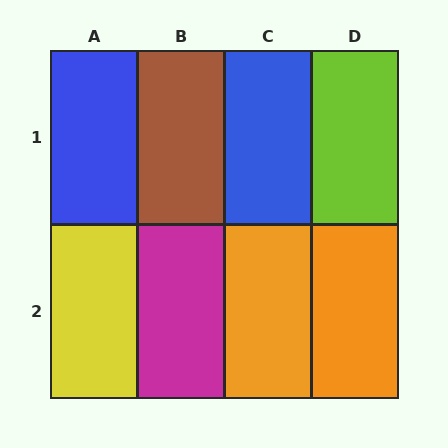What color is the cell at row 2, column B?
Magenta.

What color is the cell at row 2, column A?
Yellow.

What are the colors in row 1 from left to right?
Blue, brown, blue, lime.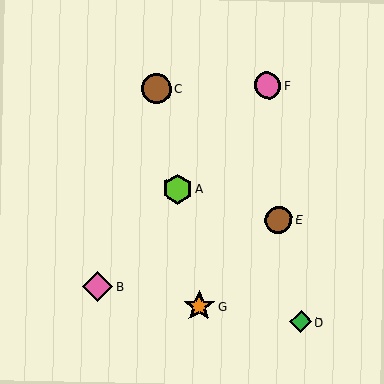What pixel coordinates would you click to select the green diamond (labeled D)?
Click at (301, 322) to select the green diamond D.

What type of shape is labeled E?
Shape E is a brown circle.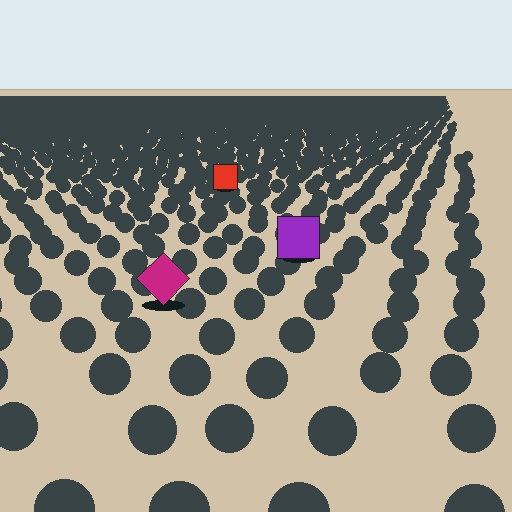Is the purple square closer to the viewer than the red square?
Yes. The purple square is closer — you can tell from the texture gradient: the ground texture is coarser near it.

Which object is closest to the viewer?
The magenta diamond is closest. The texture marks near it are larger and more spread out.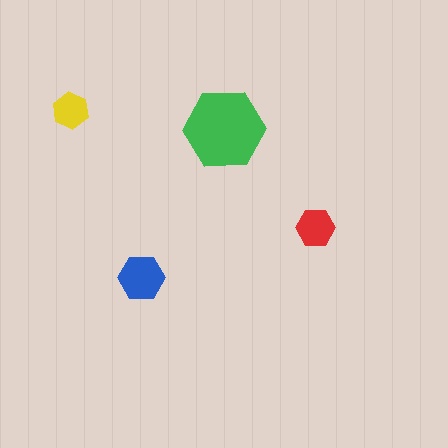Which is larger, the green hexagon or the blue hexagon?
The green one.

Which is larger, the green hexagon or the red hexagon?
The green one.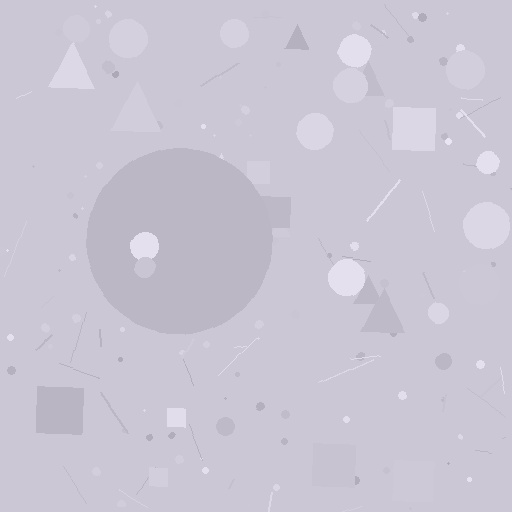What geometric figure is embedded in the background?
A circle is embedded in the background.